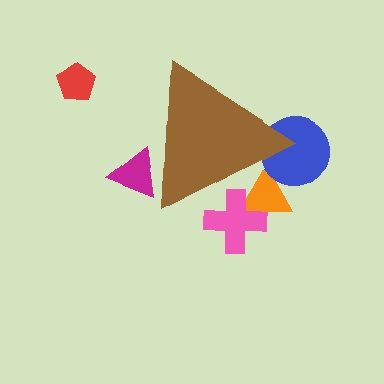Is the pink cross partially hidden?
Yes, the pink cross is partially hidden behind the brown triangle.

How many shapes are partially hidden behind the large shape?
4 shapes are partially hidden.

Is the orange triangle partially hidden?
Yes, the orange triangle is partially hidden behind the brown triangle.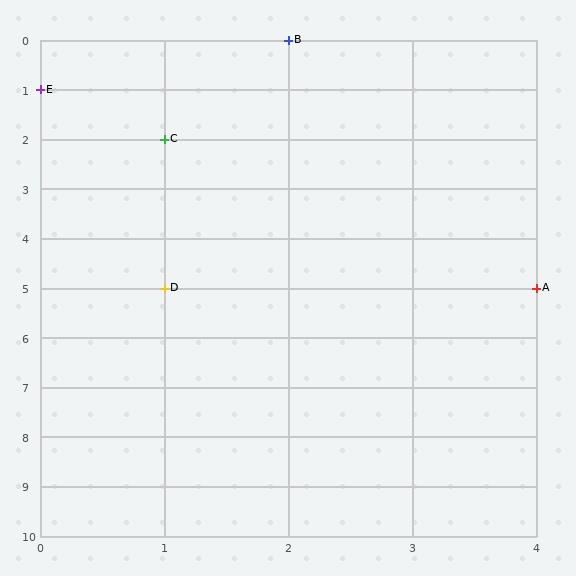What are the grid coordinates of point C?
Point C is at grid coordinates (1, 2).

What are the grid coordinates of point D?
Point D is at grid coordinates (1, 5).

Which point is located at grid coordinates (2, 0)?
Point B is at (2, 0).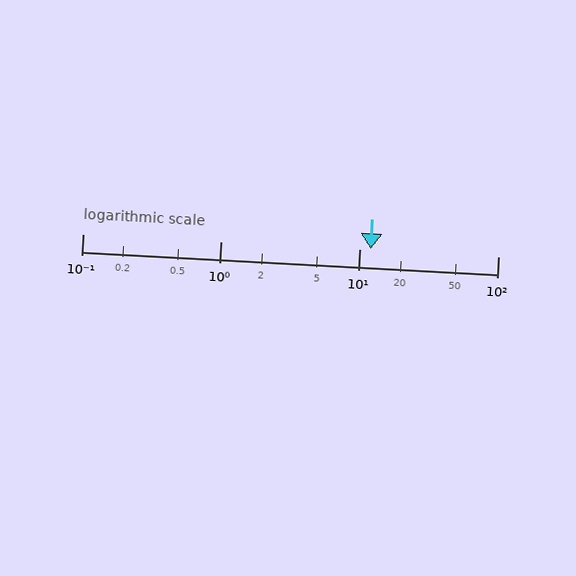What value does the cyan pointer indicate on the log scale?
The pointer indicates approximately 12.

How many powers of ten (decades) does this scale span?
The scale spans 3 decades, from 0.1 to 100.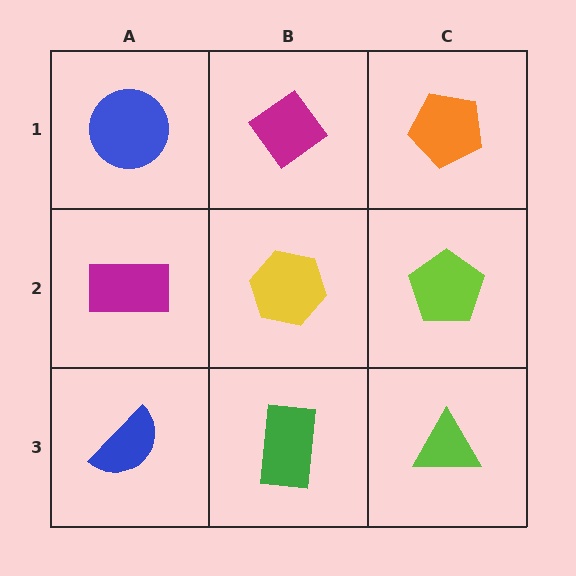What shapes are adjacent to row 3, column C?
A lime pentagon (row 2, column C), a green rectangle (row 3, column B).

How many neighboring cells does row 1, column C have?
2.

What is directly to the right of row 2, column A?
A yellow hexagon.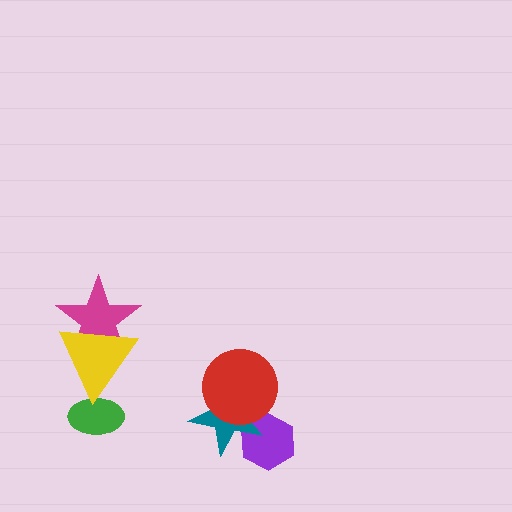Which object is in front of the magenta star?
The yellow triangle is in front of the magenta star.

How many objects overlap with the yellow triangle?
2 objects overlap with the yellow triangle.